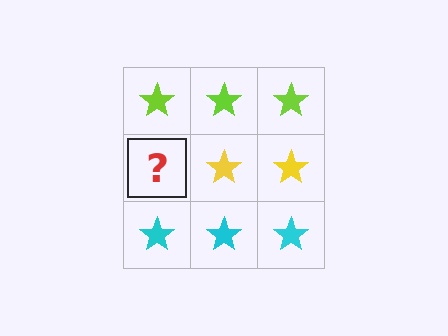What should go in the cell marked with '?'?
The missing cell should contain a yellow star.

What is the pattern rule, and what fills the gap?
The rule is that each row has a consistent color. The gap should be filled with a yellow star.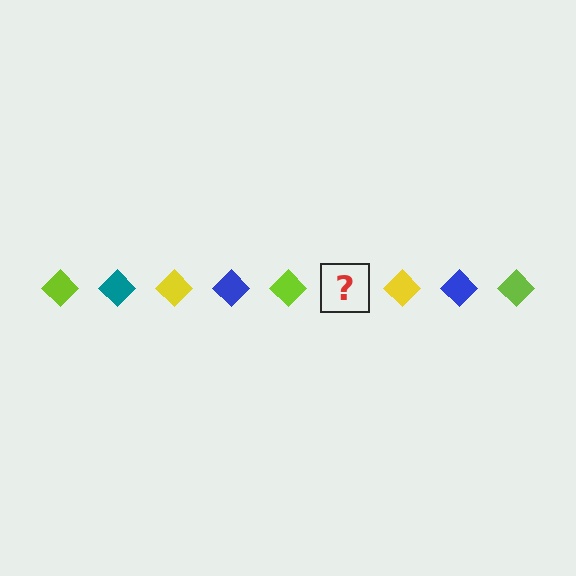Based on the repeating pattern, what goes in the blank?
The blank should be a teal diamond.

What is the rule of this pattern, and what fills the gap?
The rule is that the pattern cycles through lime, teal, yellow, blue diamonds. The gap should be filled with a teal diamond.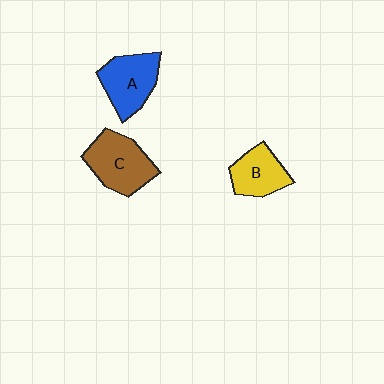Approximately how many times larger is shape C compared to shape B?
Approximately 1.4 times.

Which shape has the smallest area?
Shape B (yellow).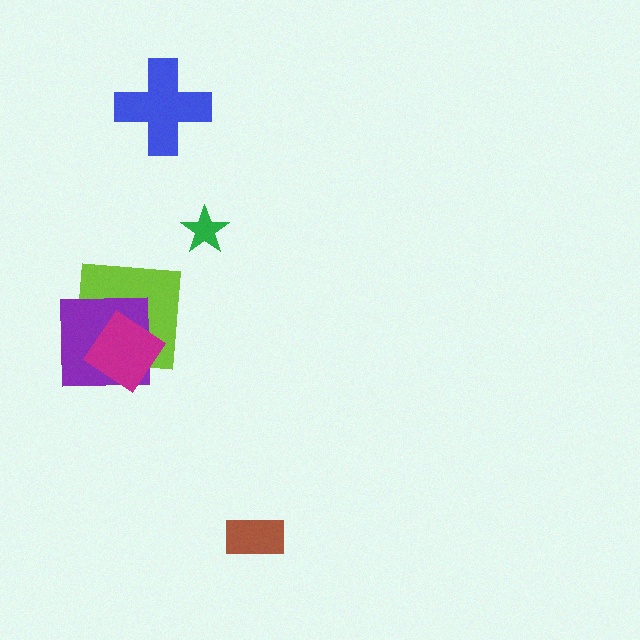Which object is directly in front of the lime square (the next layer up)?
The purple square is directly in front of the lime square.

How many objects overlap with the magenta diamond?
2 objects overlap with the magenta diamond.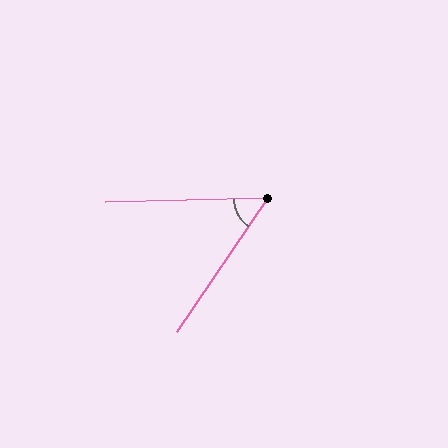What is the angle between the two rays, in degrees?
Approximately 55 degrees.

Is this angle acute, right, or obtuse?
It is acute.